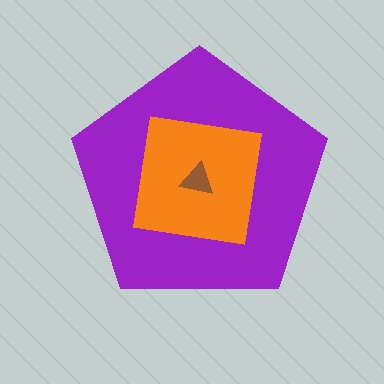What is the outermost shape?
The purple pentagon.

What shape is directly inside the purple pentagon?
The orange square.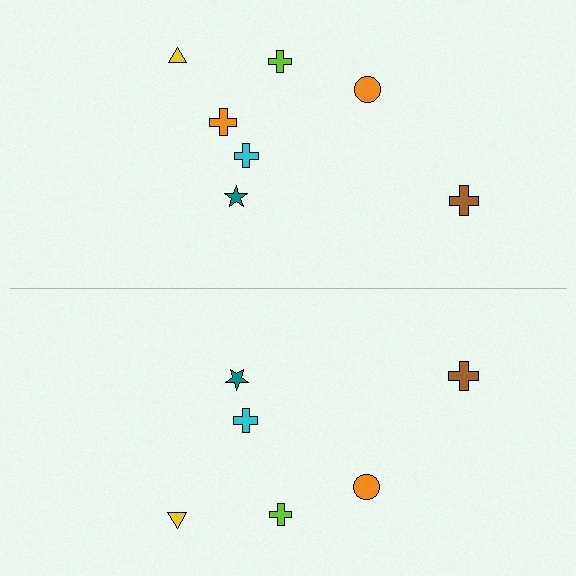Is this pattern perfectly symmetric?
No, the pattern is not perfectly symmetric. A orange cross is missing from the bottom side.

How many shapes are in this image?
There are 13 shapes in this image.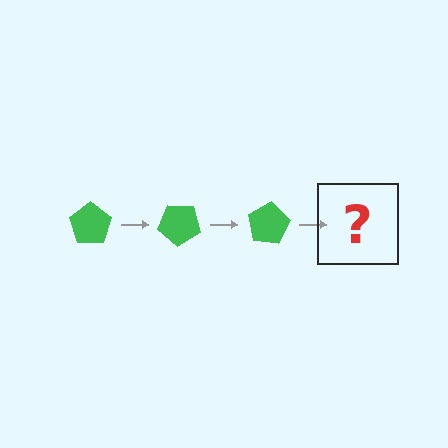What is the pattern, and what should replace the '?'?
The pattern is that the pentagon rotates 40 degrees each step. The '?' should be a green pentagon rotated 120 degrees.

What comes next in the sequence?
The next element should be a green pentagon rotated 120 degrees.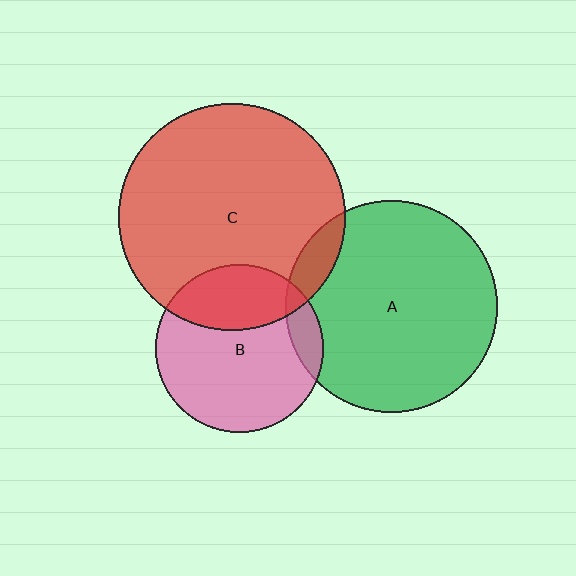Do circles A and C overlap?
Yes.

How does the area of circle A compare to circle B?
Approximately 1.6 times.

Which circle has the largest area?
Circle C (red).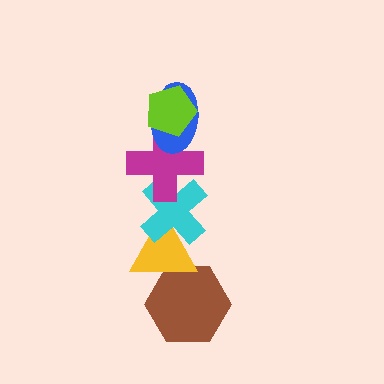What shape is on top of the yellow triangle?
The cyan cross is on top of the yellow triangle.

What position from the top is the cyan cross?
The cyan cross is 4th from the top.